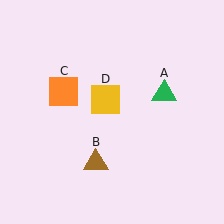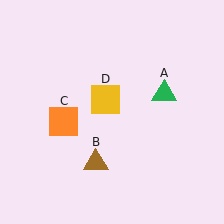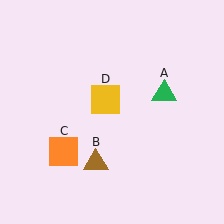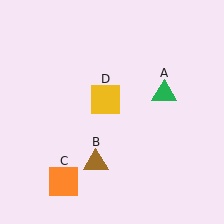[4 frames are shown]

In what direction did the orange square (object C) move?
The orange square (object C) moved down.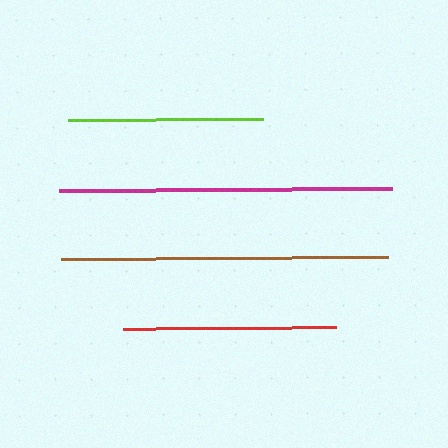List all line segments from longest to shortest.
From longest to shortest: magenta, brown, red, lime.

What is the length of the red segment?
The red segment is approximately 213 pixels long.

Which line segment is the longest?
The magenta line is the longest at approximately 333 pixels.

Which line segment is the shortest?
The lime line is the shortest at approximately 195 pixels.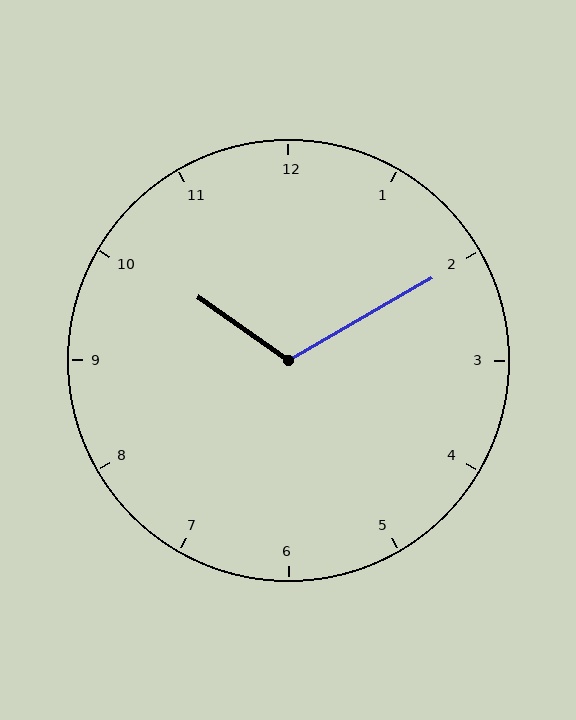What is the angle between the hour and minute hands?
Approximately 115 degrees.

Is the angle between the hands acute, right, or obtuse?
It is obtuse.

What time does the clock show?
10:10.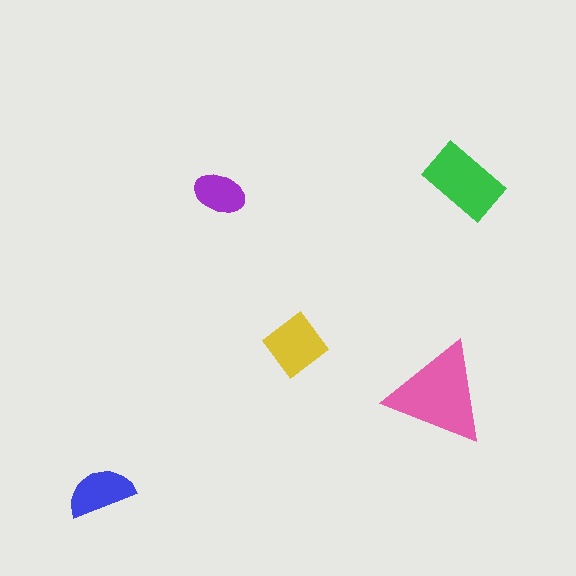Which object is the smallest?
The purple ellipse.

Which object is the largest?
The pink triangle.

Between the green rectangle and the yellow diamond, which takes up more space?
The green rectangle.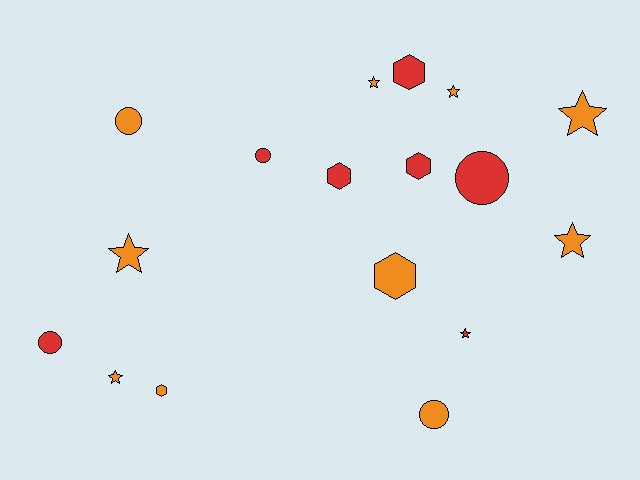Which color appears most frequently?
Orange, with 10 objects.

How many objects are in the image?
There are 17 objects.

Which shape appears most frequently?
Star, with 7 objects.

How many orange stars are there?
There are 6 orange stars.